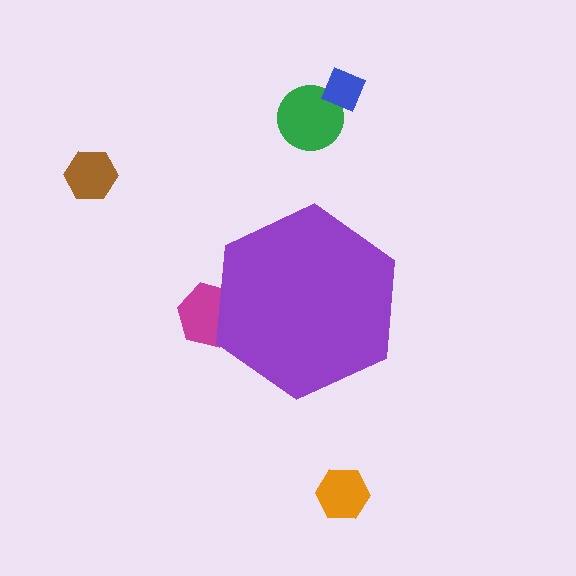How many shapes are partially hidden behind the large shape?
1 shape is partially hidden.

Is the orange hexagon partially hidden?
No, the orange hexagon is fully visible.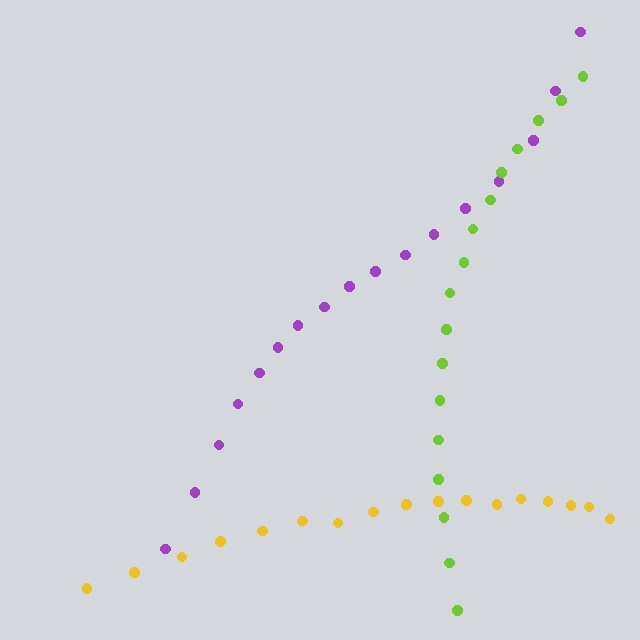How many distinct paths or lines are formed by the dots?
There are 3 distinct paths.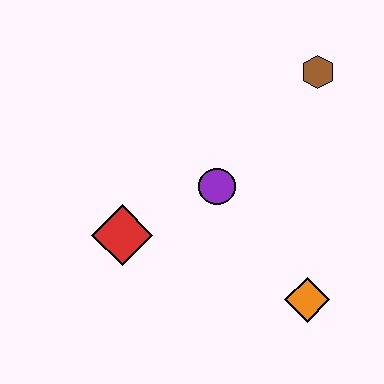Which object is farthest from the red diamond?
The brown hexagon is farthest from the red diamond.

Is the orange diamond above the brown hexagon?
No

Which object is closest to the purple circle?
The red diamond is closest to the purple circle.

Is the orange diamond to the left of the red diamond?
No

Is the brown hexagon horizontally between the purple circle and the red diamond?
No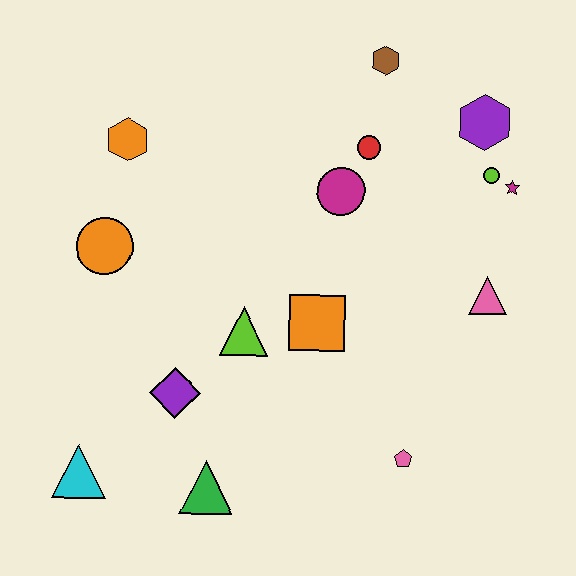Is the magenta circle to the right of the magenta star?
No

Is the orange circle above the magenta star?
No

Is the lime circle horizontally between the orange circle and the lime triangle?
No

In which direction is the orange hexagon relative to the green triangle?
The orange hexagon is above the green triangle.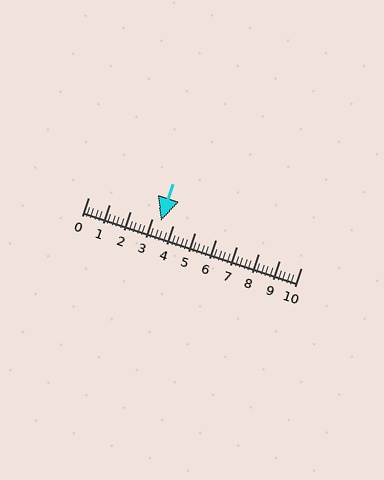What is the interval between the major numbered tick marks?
The major tick marks are spaced 1 units apart.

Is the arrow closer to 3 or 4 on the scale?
The arrow is closer to 3.